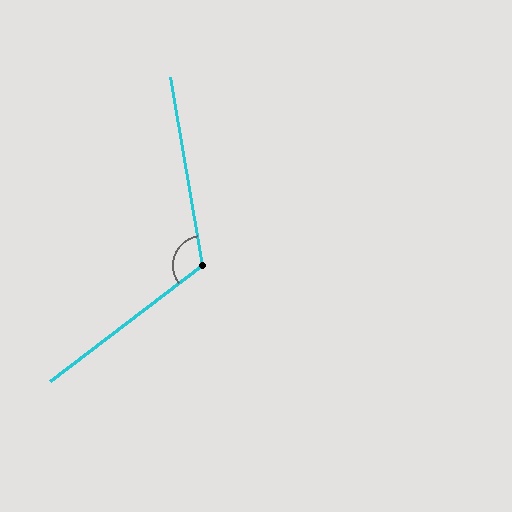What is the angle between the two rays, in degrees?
Approximately 118 degrees.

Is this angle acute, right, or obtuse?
It is obtuse.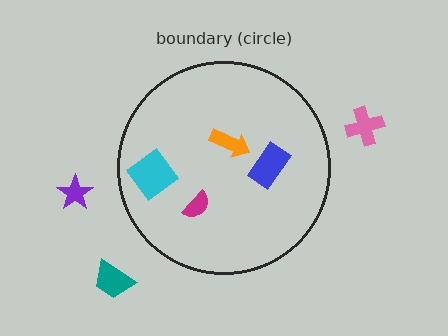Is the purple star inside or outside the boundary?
Outside.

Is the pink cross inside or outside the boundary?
Outside.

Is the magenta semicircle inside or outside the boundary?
Inside.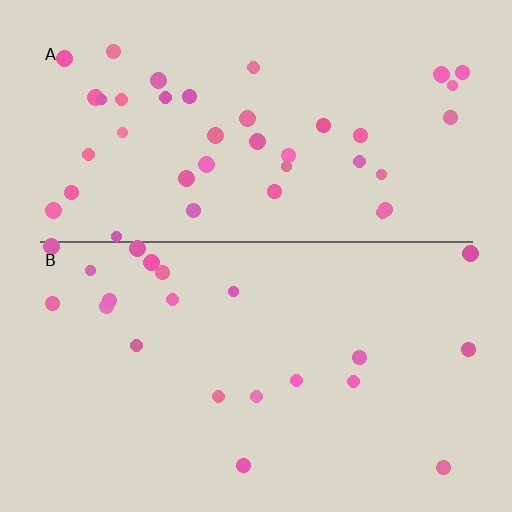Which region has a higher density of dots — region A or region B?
A (the top).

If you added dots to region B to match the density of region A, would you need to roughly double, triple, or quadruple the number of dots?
Approximately double.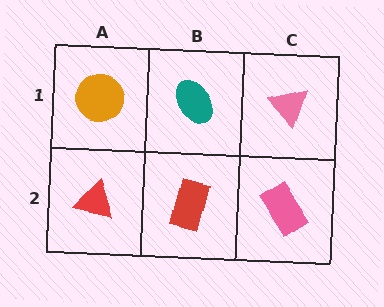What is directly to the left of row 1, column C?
A teal ellipse.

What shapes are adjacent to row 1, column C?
A pink rectangle (row 2, column C), a teal ellipse (row 1, column B).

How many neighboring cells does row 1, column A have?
2.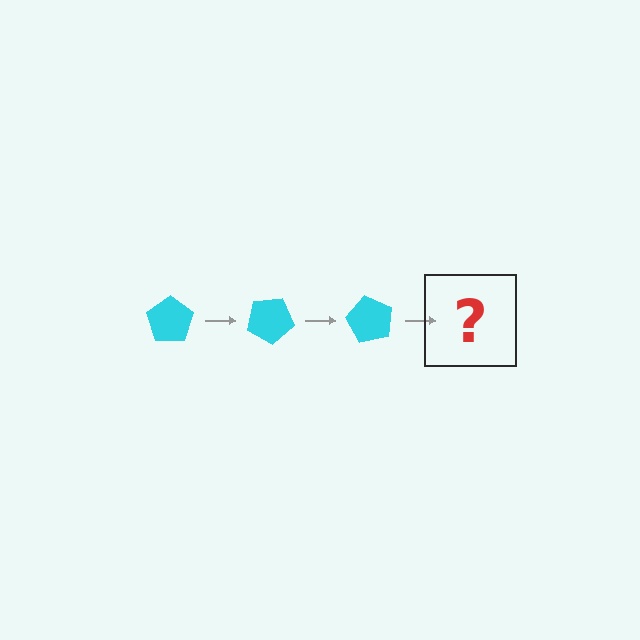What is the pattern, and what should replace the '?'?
The pattern is that the pentagon rotates 30 degrees each step. The '?' should be a cyan pentagon rotated 90 degrees.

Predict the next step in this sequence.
The next step is a cyan pentagon rotated 90 degrees.